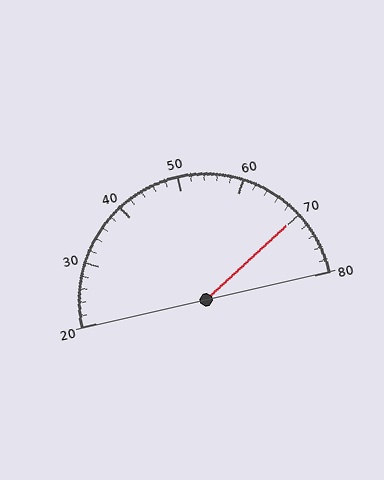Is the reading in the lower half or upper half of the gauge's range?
The reading is in the upper half of the range (20 to 80).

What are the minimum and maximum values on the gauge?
The gauge ranges from 20 to 80.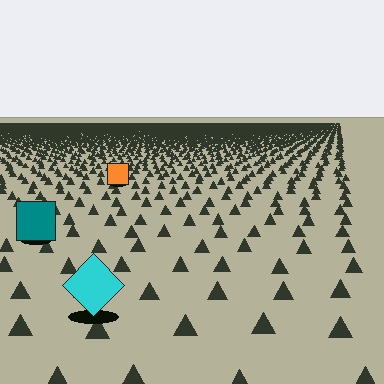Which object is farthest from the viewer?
The orange square is farthest from the viewer. It appears smaller and the ground texture around it is denser.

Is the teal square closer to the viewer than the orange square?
Yes. The teal square is closer — you can tell from the texture gradient: the ground texture is coarser near it.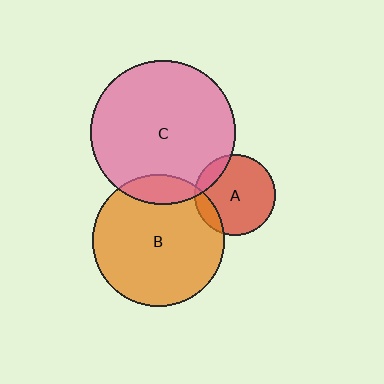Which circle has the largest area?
Circle C (pink).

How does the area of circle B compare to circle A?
Approximately 2.6 times.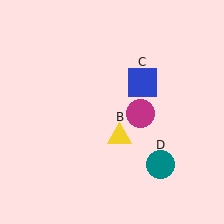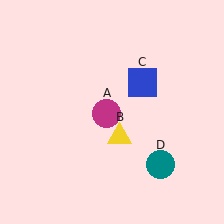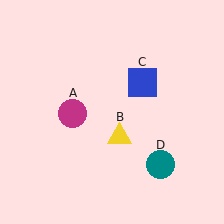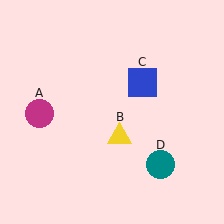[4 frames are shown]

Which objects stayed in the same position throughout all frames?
Yellow triangle (object B) and blue square (object C) and teal circle (object D) remained stationary.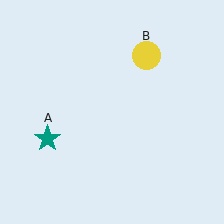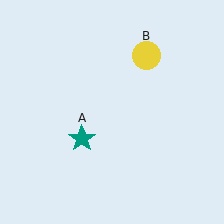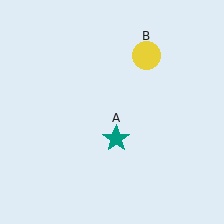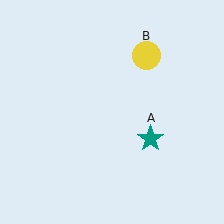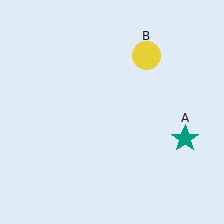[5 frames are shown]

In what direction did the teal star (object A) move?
The teal star (object A) moved right.